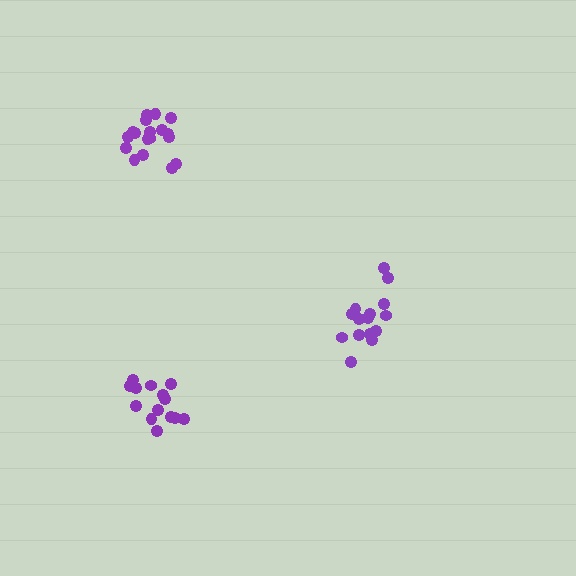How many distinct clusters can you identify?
There are 3 distinct clusters.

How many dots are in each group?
Group 1: 15 dots, Group 2: 18 dots, Group 3: 14 dots (47 total).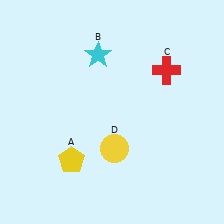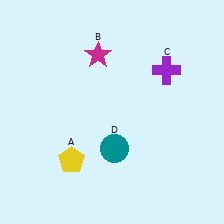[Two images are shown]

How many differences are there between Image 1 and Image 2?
There are 3 differences between the two images.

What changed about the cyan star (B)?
In Image 1, B is cyan. In Image 2, it changed to magenta.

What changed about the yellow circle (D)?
In Image 1, D is yellow. In Image 2, it changed to teal.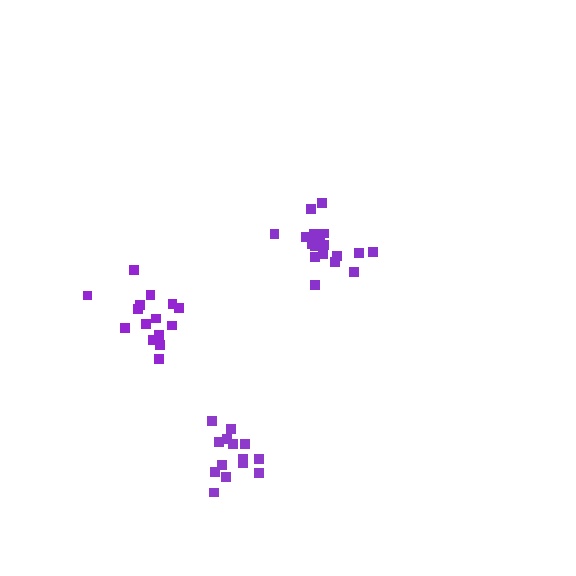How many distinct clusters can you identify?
There are 3 distinct clusters.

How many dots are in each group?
Group 1: 15 dots, Group 2: 19 dots, Group 3: 14 dots (48 total).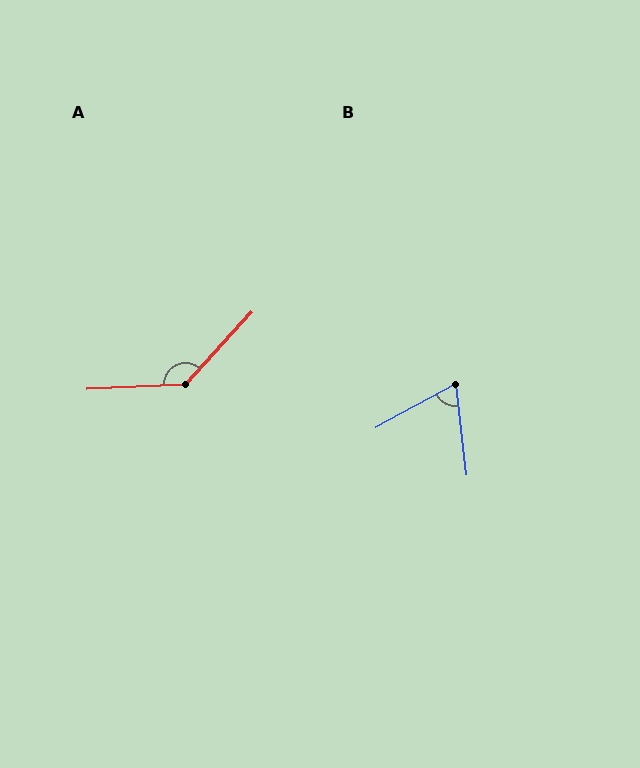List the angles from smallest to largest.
B (68°), A (135°).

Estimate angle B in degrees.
Approximately 68 degrees.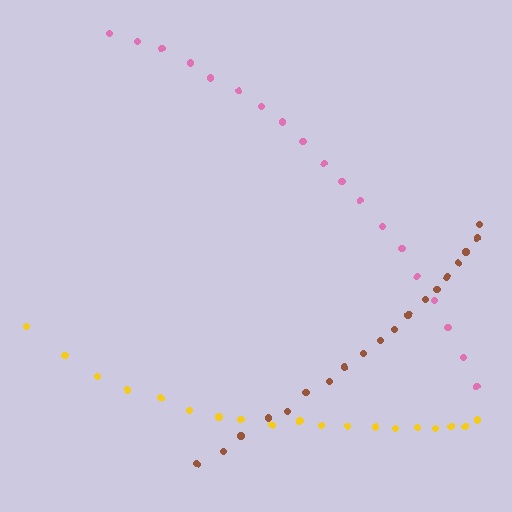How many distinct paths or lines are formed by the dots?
There are 3 distinct paths.